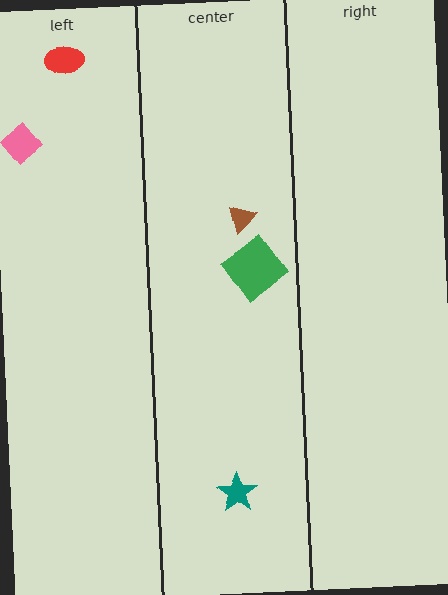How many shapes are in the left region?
2.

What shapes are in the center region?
The green diamond, the teal star, the brown triangle.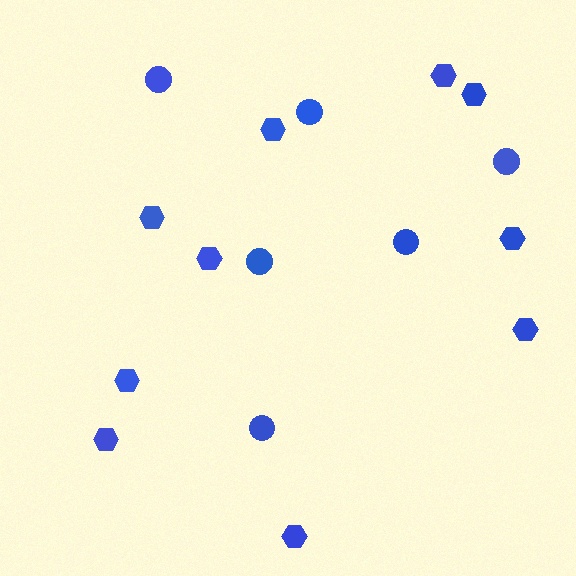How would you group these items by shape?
There are 2 groups: one group of hexagons (10) and one group of circles (6).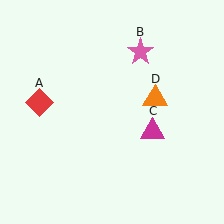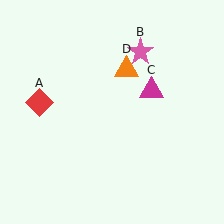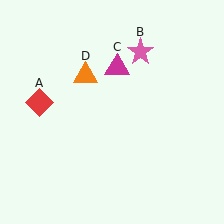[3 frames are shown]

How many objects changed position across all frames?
2 objects changed position: magenta triangle (object C), orange triangle (object D).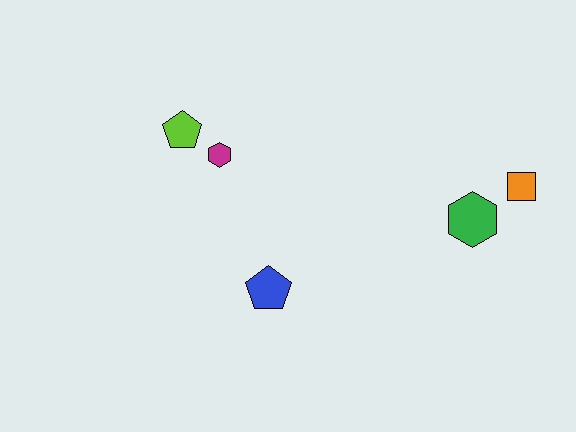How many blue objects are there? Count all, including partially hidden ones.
There is 1 blue object.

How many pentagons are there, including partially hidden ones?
There are 2 pentagons.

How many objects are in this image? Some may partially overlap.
There are 5 objects.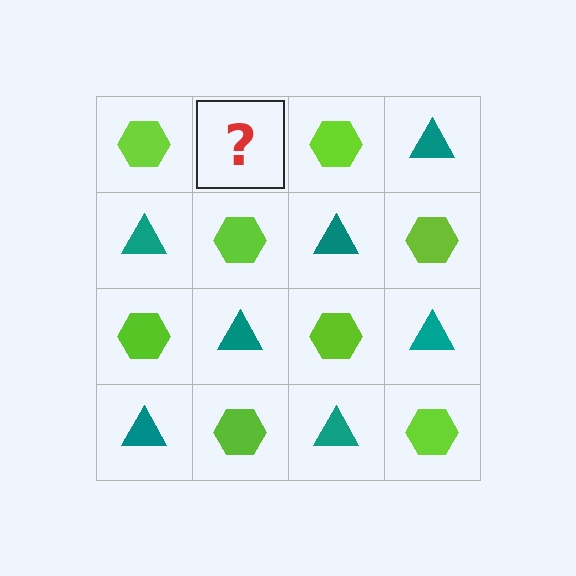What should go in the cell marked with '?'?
The missing cell should contain a teal triangle.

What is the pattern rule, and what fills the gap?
The rule is that it alternates lime hexagon and teal triangle in a checkerboard pattern. The gap should be filled with a teal triangle.